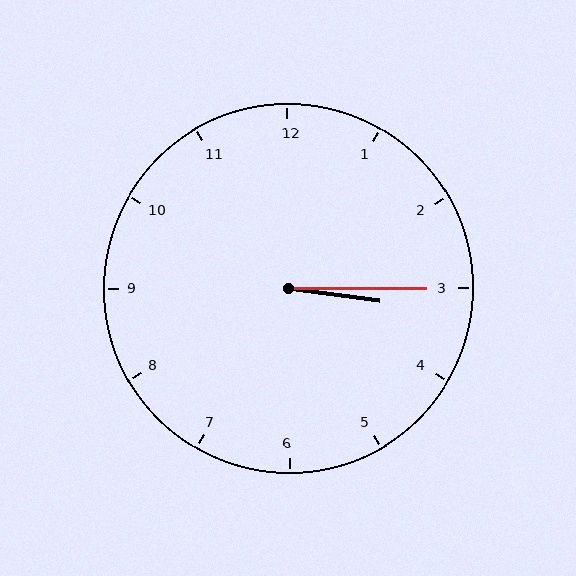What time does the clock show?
3:15.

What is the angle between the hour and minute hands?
Approximately 8 degrees.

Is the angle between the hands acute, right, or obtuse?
It is acute.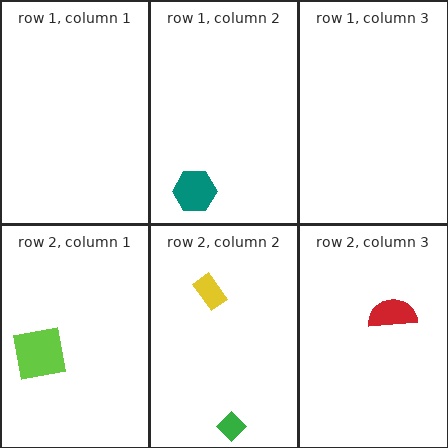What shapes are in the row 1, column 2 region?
The teal hexagon.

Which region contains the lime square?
The row 2, column 1 region.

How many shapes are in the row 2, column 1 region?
1.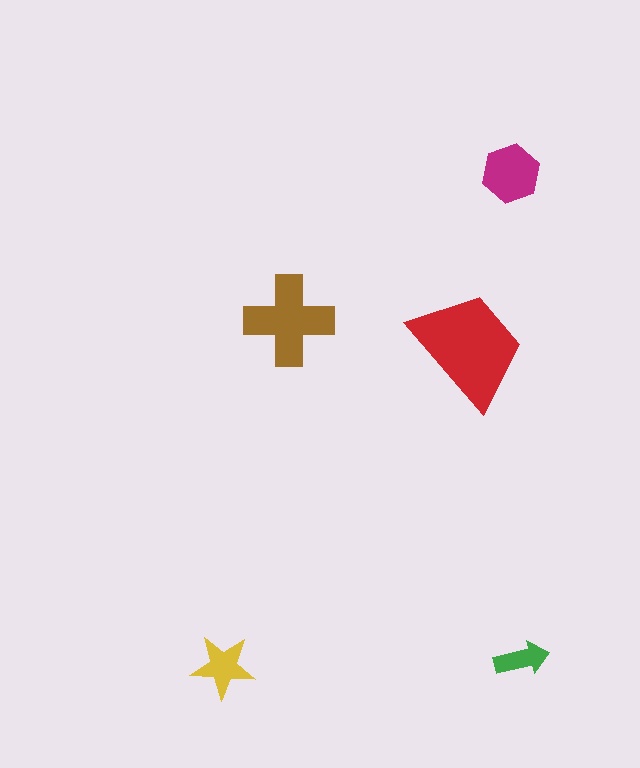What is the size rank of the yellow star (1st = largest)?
4th.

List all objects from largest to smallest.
The red trapezoid, the brown cross, the magenta hexagon, the yellow star, the green arrow.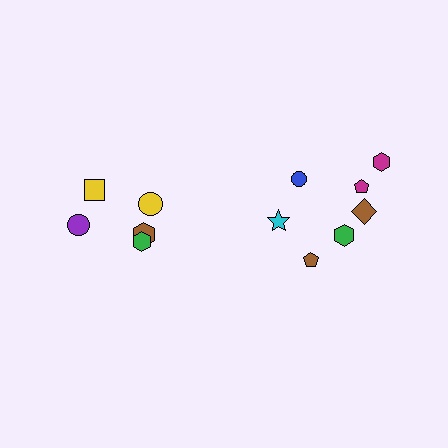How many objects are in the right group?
There are 7 objects.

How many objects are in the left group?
There are 5 objects.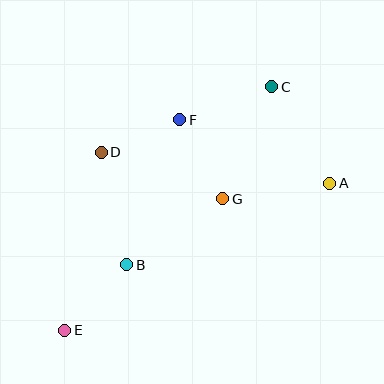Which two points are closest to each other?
Points D and F are closest to each other.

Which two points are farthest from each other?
Points C and E are farthest from each other.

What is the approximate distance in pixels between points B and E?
The distance between B and E is approximately 90 pixels.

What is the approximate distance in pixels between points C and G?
The distance between C and G is approximately 122 pixels.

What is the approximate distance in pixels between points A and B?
The distance between A and B is approximately 219 pixels.